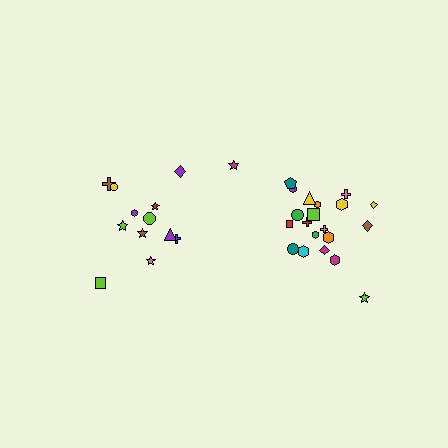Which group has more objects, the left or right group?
The right group.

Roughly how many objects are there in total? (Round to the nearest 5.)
Roughly 35 objects in total.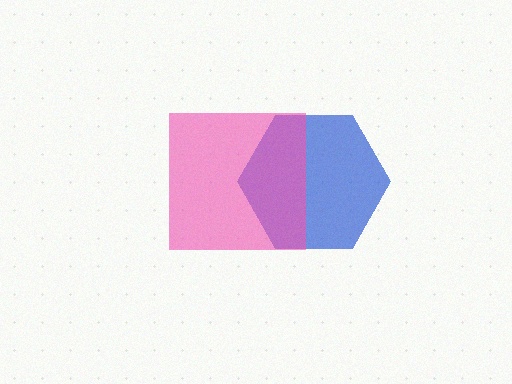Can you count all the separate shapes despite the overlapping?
Yes, there are 2 separate shapes.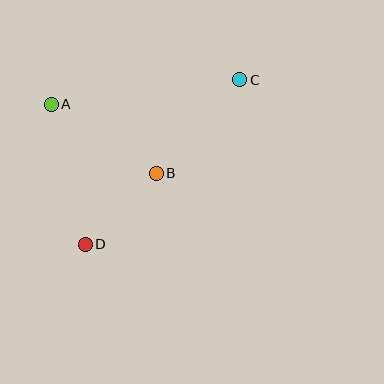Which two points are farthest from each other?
Points C and D are farthest from each other.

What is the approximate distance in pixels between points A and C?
The distance between A and C is approximately 190 pixels.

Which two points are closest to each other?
Points B and D are closest to each other.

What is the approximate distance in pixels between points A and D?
The distance between A and D is approximately 144 pixels.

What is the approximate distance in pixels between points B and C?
The distance between B and C is approximately 126 pixels.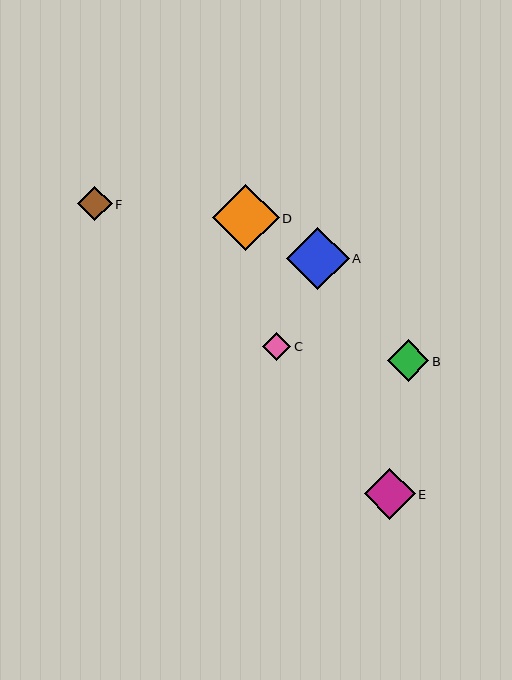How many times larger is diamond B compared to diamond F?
Diamond B is approximately 1.2 times the size of diamond F.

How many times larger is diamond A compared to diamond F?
Diamond A is approximately 1.8 times the size of diamond F.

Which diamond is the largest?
Diamond D is the largest with a size of approximately 67 pixels.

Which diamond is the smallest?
Diamond C is the smallest with a size of approximately 28 pixels.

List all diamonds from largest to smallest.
From largest to smallest: D, A, E, B, F, C.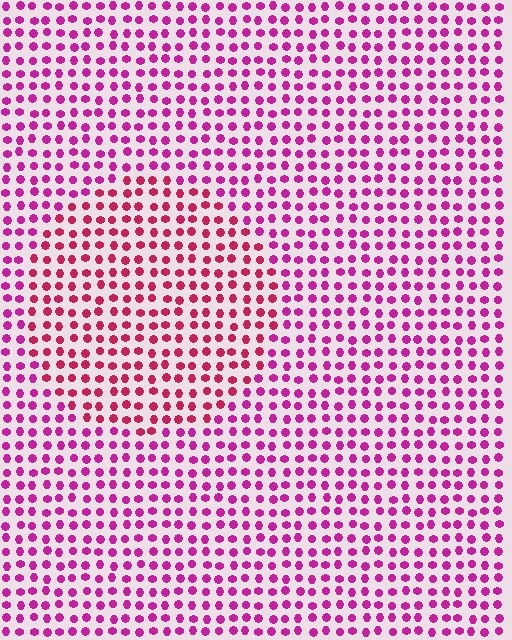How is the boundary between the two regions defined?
The boundary is defined purely by a slight shift in hue (about 26 degrees). Spacing, size, and orientation are identical on both sides.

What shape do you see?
I see a circle.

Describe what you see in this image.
The image is filled with small magenta elements in a uniform arrangement. A circle-shaped region is visible where the elements are tinted to a slightly different hue, forming a subtle color boundary.